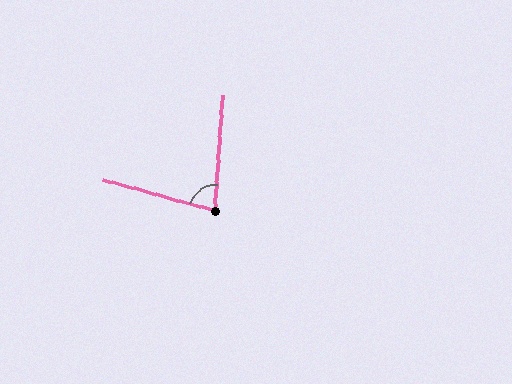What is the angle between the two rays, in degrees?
Approximately 78 degrees.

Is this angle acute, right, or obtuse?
It is acute.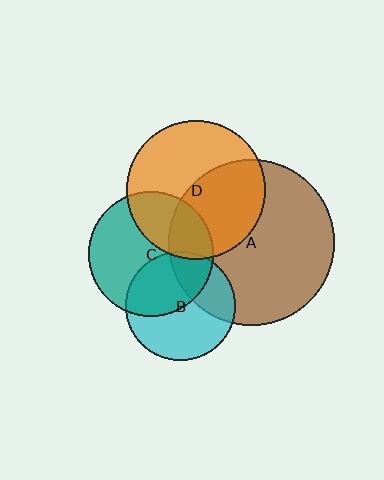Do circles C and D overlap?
Yes.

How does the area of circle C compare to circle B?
Approximately 1.3 times.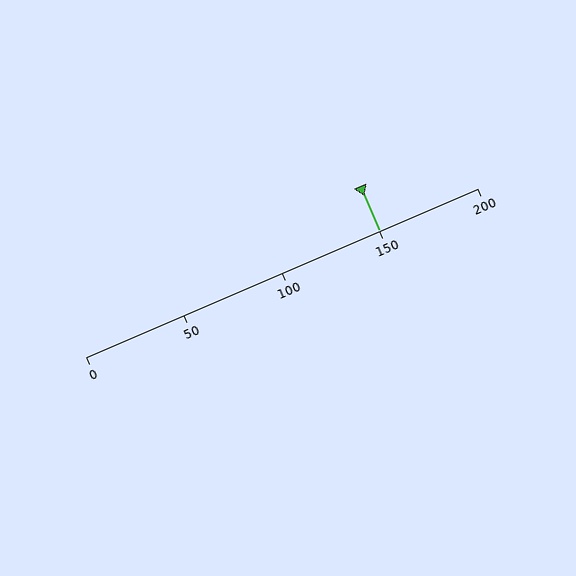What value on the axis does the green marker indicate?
The marker indicates approximately 150.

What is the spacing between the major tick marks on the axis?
The major ticks are spaced 50 apart.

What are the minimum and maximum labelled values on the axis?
The axis runs from 0 to 200.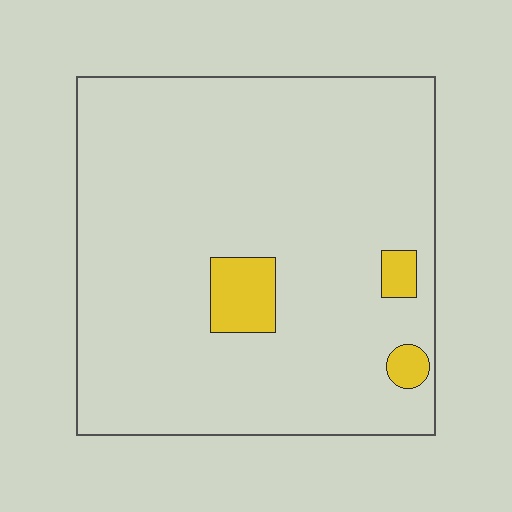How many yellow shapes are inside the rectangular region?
3.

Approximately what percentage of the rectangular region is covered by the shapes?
Approximately 5%.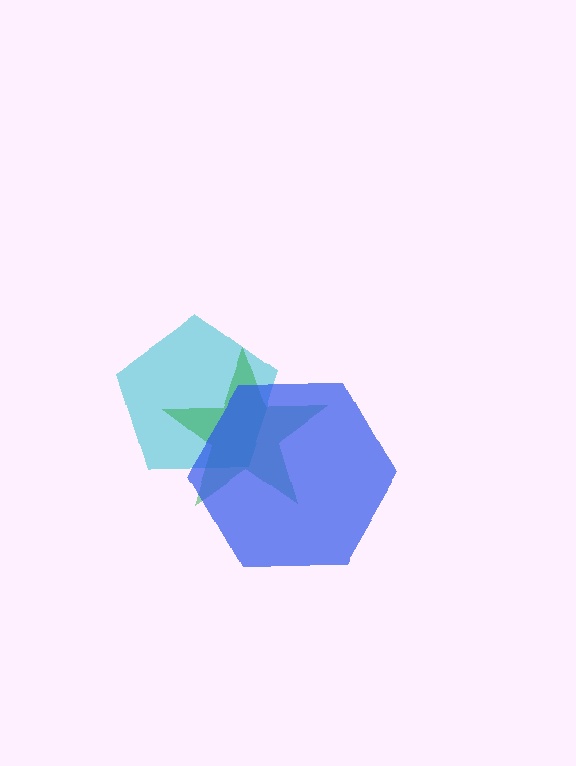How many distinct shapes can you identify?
There are 3 distinct shapes: a cyan pentagon, a green star, a blue hexagon.